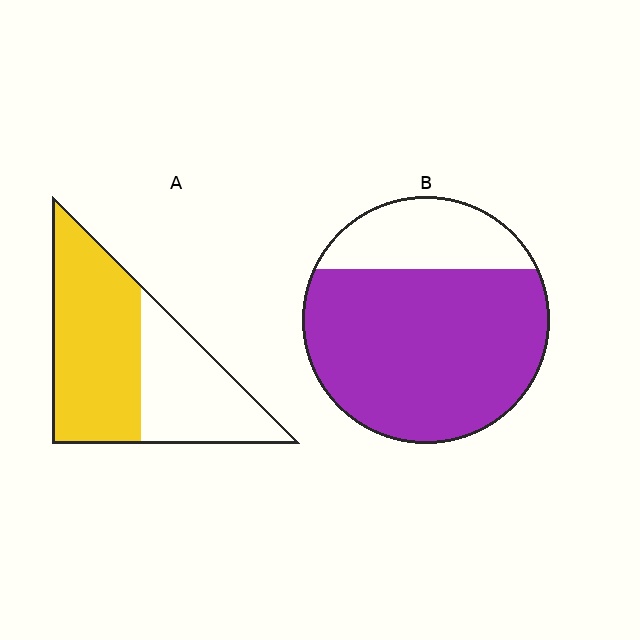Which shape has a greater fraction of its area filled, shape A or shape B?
Shape B.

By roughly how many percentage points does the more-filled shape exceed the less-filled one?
By roughly 15 percentage points (B over A).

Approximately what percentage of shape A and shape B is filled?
A is approximately 60% and B is approximately 75%.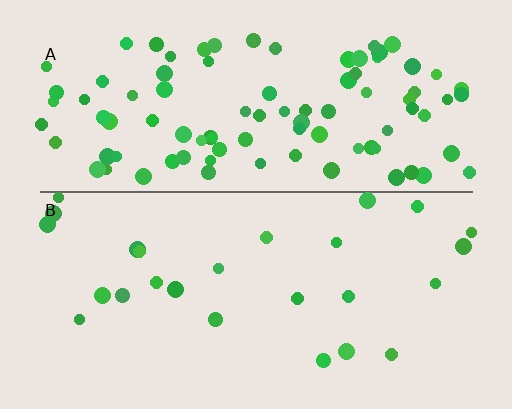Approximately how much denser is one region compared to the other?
Approximately 3.7× — region A over region B.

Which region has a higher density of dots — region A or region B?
A (the top).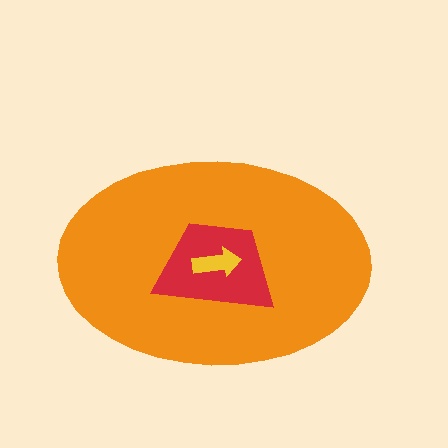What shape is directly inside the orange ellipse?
The red trapezoid.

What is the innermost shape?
The yellow arrow.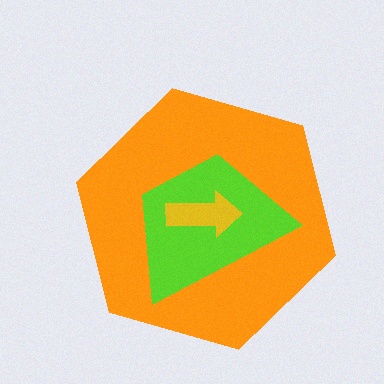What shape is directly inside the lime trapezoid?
The yellow arrow.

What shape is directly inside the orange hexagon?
The lime trapezoid.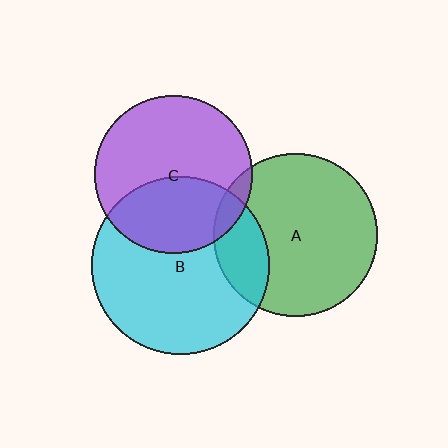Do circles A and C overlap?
Yes.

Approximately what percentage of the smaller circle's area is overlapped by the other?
Approximately 5%.